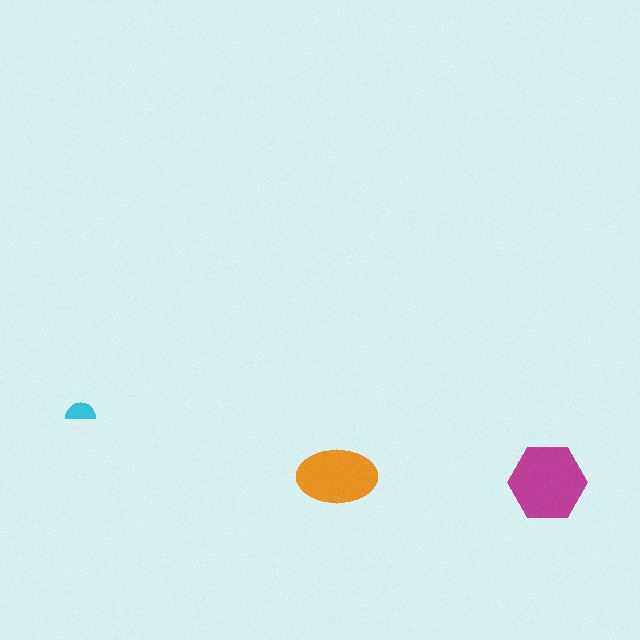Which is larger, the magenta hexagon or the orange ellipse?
The magenta hexagon.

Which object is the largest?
The magenta hexagon.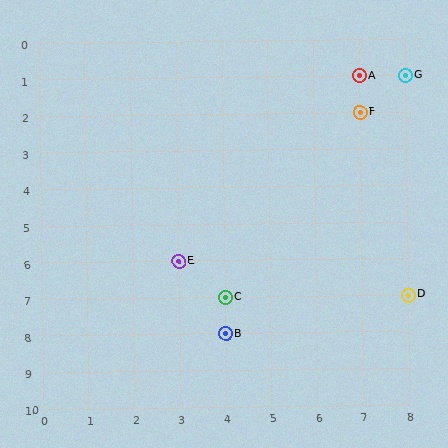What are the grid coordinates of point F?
Point F is at grid coordinates (7, 2).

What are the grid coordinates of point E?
Point E is at grid coordinates (3, 6).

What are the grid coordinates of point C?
Point C is at grid coordinates (4, 7).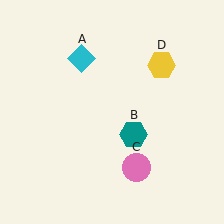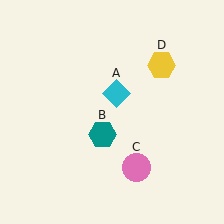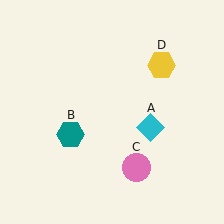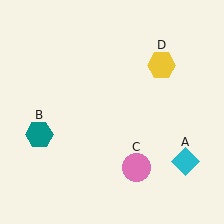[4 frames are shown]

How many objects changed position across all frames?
2 objects changed position: cyan diamond (object A), teal hexagon (object B).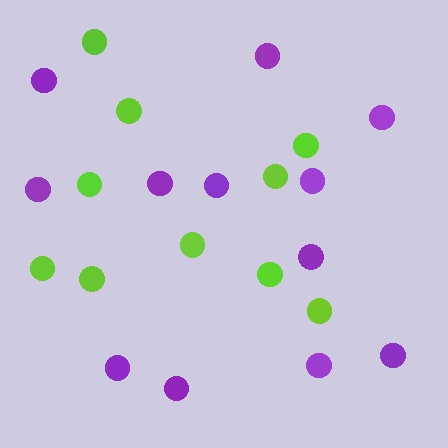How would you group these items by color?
There are 2 groups: one group of lime circles (10) and one group of purple circles (12).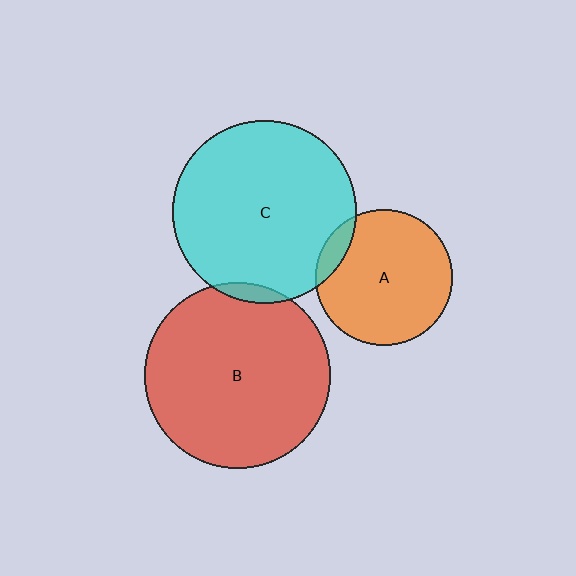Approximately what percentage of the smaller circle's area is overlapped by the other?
Approximately 5%.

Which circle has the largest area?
Circle B (red).